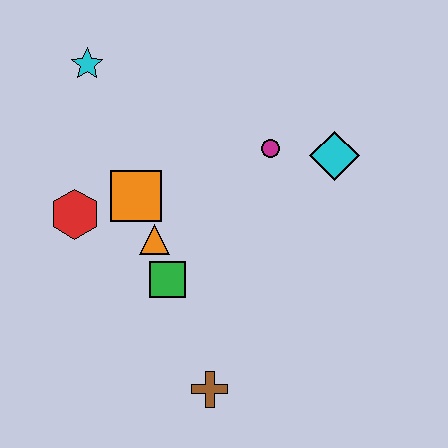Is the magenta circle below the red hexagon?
No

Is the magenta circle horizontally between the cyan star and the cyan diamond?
Yes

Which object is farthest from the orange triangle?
The cyan diamond is farthest from the orange triangle.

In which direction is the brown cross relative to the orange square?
The brown cross is below the orange square.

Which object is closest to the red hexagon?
The orange square is closest to the red hexagon.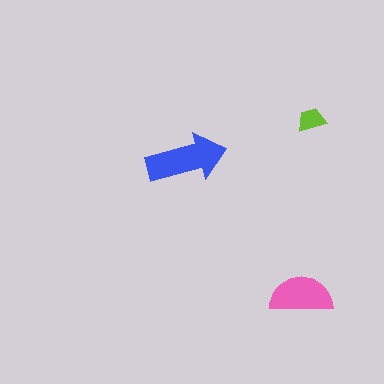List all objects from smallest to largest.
The lime trapezoid, the pink semicircle, the blue arrow.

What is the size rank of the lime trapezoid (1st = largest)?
3rd.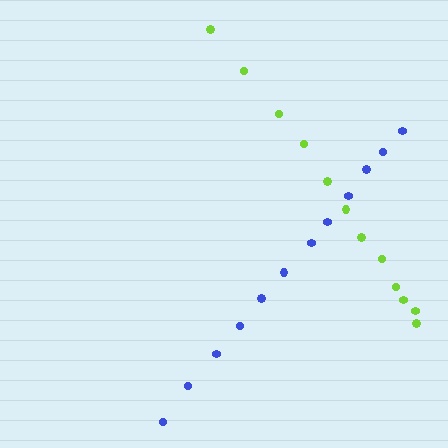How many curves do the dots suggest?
There are 2 distinct paths.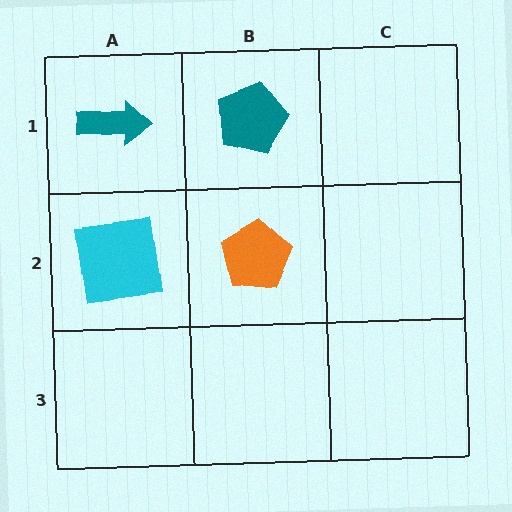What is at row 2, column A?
A cyan square.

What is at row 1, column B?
A teal pentagon.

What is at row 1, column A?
A teal arrow.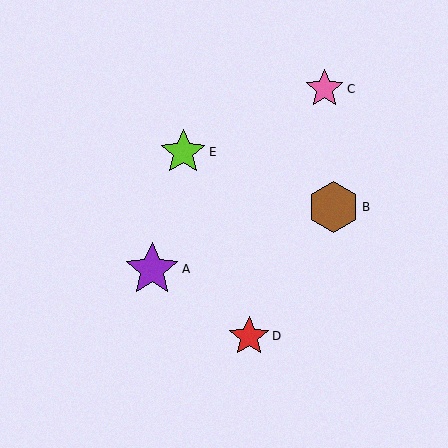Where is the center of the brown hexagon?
The center of the brown hexagon is at (334, 207).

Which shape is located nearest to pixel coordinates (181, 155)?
The lime star (labeled E) at (183, 152) is nearest to that location.